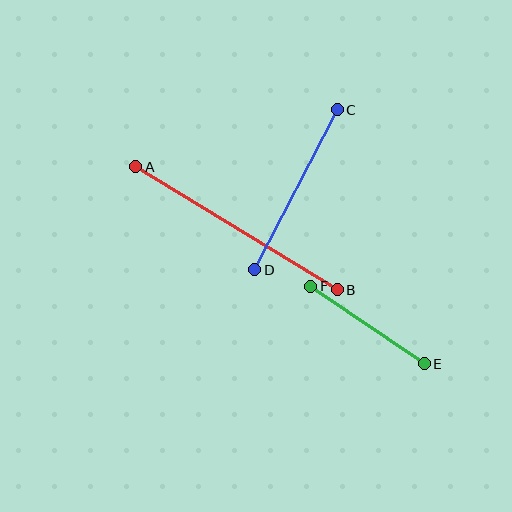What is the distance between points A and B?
The distance is approximately 236 pixels.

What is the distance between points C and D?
The distance is approximately 180 pixels.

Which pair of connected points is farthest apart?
Points A and B are farthest apart.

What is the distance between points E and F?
The distance is approximately 137 pixels.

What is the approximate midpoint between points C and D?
The midpoint is at approximately (296, 190) pixels.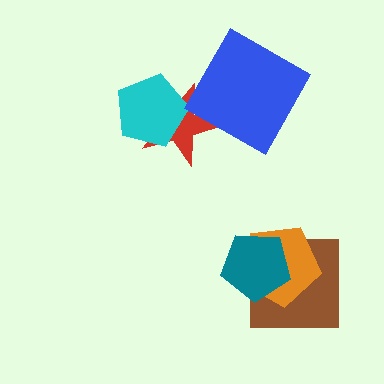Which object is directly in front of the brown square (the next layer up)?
The orange pentagon is directly in front of the brown square.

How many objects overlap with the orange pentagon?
2 objects overlap with the orange pentagon.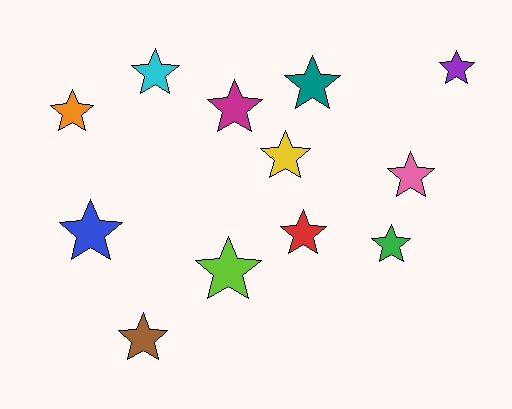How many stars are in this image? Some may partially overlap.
There are 12 stars.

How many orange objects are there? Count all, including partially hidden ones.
There is 1 orange object.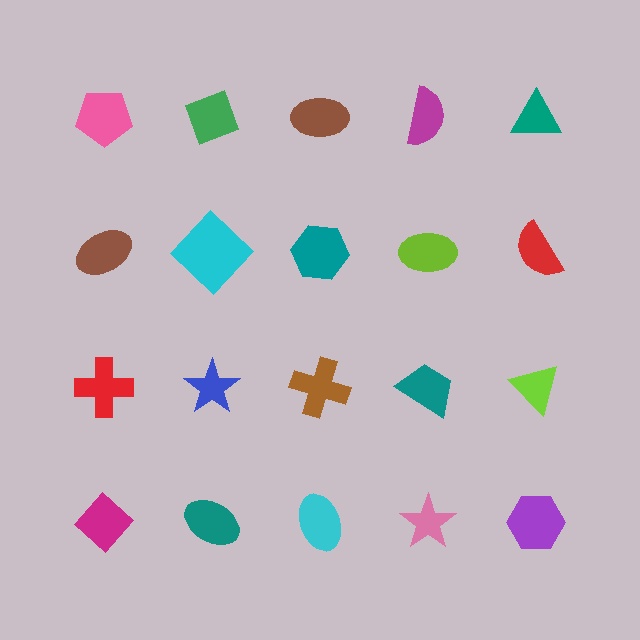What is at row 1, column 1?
A pink pentagon.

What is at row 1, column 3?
A brown ellipse.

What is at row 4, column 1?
A magenta diamond.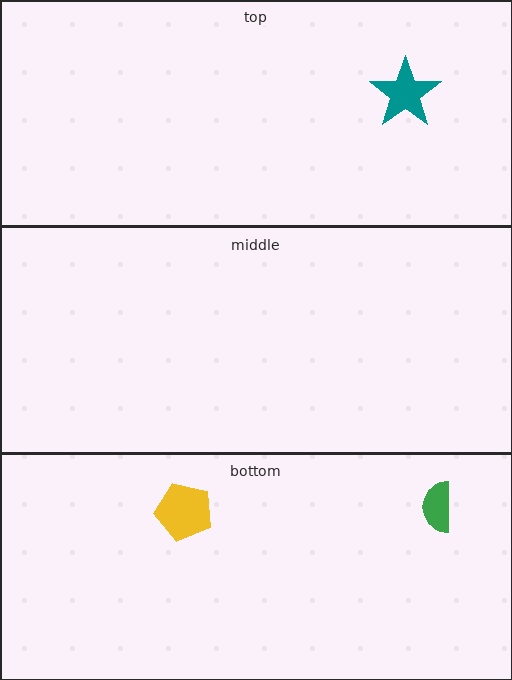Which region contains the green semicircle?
The bottom region.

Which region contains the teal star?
The top region.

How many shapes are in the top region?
1.